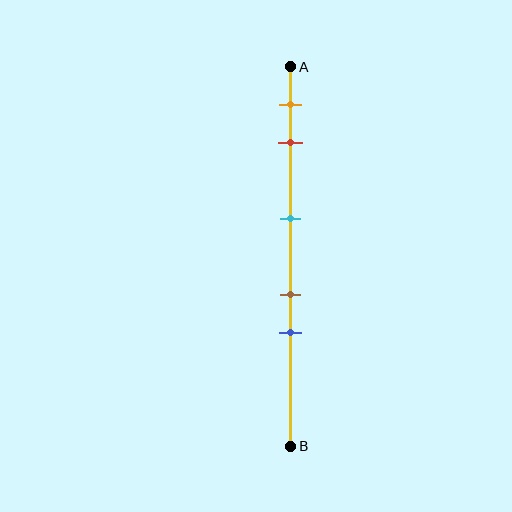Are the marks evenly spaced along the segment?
No, the marks are not evenly spaced.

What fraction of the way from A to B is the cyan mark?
The cyan mark is approximately 40% (0.4) of the way from A to B.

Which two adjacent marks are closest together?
The brown and blue marks are the closest adjacent pair.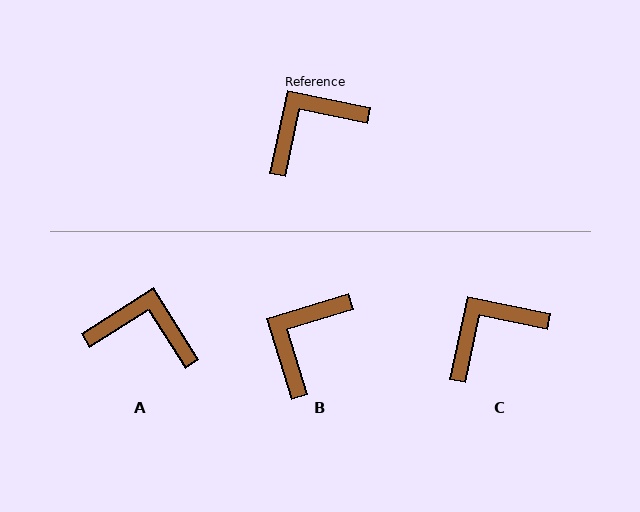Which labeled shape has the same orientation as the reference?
C.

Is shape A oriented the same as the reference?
No, it is off by about 46 degrees.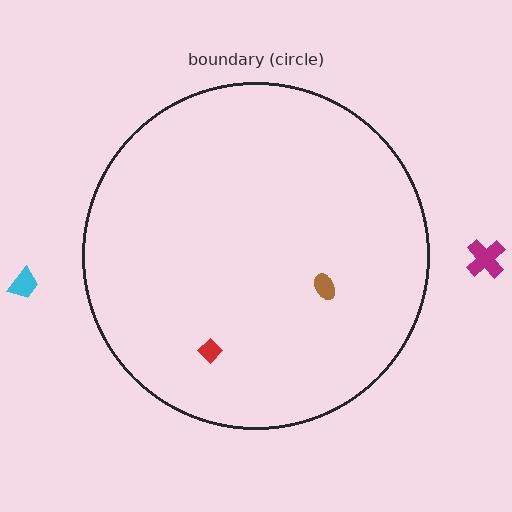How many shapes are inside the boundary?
2 inside, 2 outside.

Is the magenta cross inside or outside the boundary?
Outside.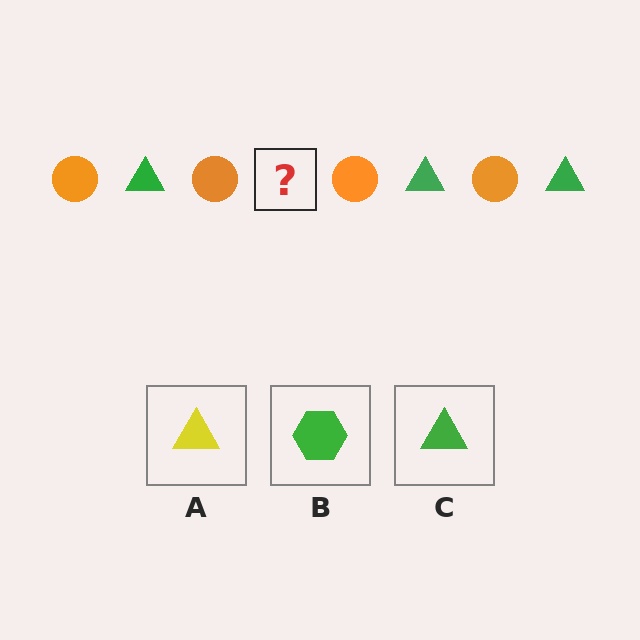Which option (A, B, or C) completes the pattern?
C.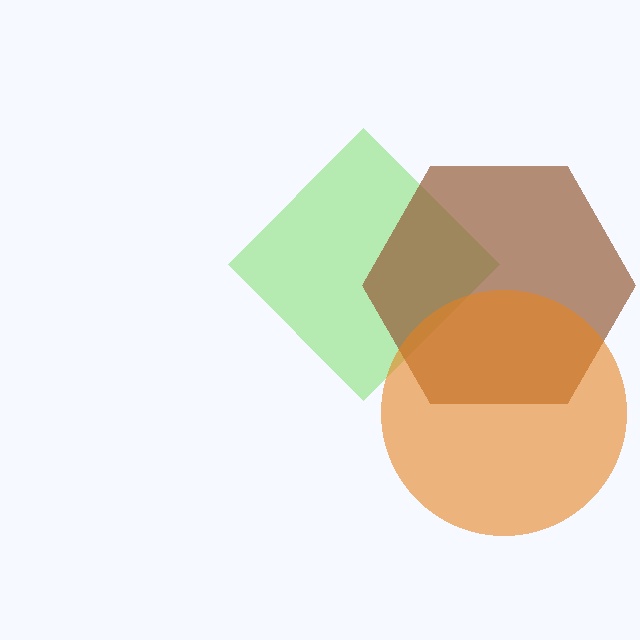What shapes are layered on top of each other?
The layered shapes are: a lime diamond, a brown hexagon, an orange circle.